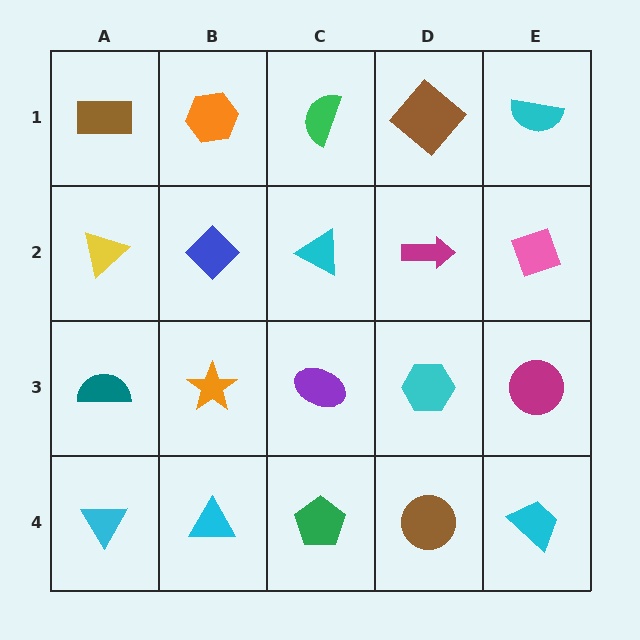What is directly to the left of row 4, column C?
A cyan triangle.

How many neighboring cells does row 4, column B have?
3.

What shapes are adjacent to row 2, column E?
A cyan semicircle (row 1, column E), a magenta circle (row 3, column E), a magenta arrow (row 2, column D).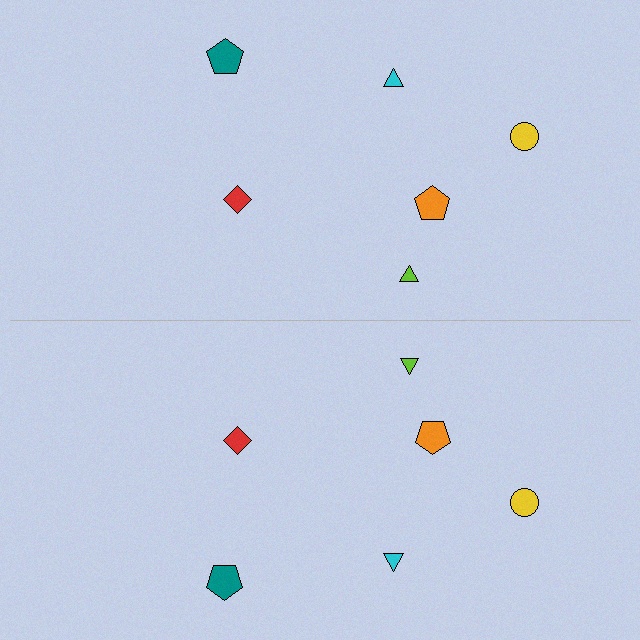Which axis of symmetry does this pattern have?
The pattern has a horizontal axis of symmetry running through the center of the image.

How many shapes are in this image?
There are 12 shapes in this image.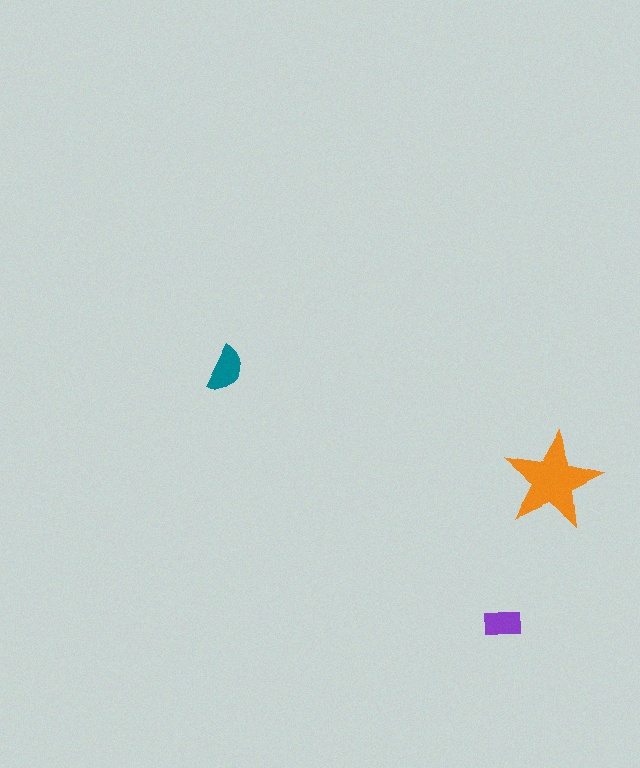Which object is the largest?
The orange star.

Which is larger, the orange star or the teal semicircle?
The orange star.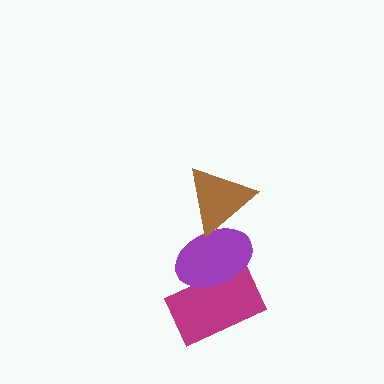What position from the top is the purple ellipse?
The purple ellipse is 2nd from the top.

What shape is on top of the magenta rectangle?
The purple ellipse is on top of the magenta rectangle.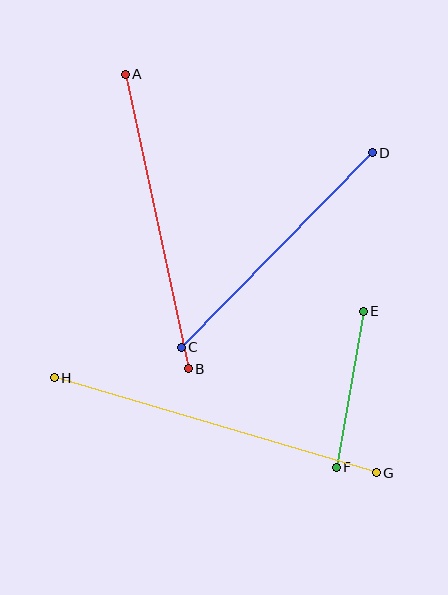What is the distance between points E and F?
The distance is approximately 158 pixels.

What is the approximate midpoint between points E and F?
The midpoint is at approximately (350, 389) pixels.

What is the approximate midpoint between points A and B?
The midpoint is at approximately (157, 221) pixels.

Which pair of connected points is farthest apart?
Points G and H are farthest apart.